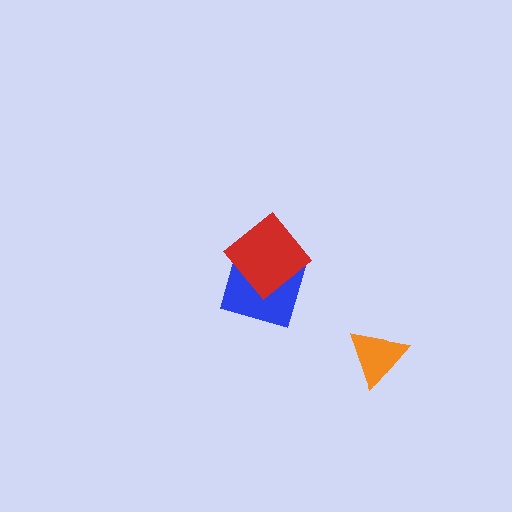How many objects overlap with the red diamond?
1 object overlaps with the red diamond.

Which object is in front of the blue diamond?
The red diamond is in front of the blue diamond.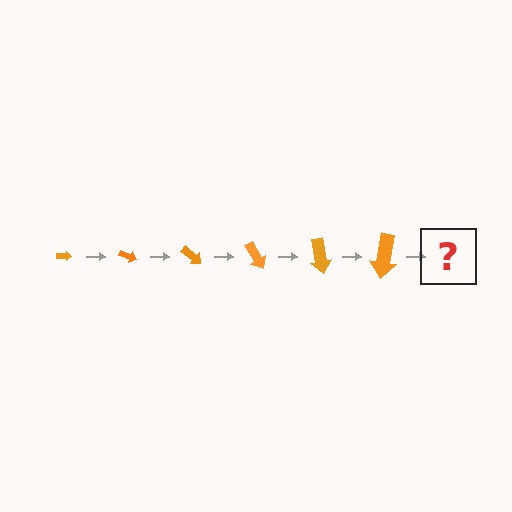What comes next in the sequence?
The next element should be an arrow, larger than the previous one and rotated 120 degrees from the start.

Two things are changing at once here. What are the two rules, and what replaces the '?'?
The two rules are that the arrow grows larger each step and it rotates 20 degrees each step. The '?' should be an arrow, larger than the previous one and rotated 120 degrees from the start.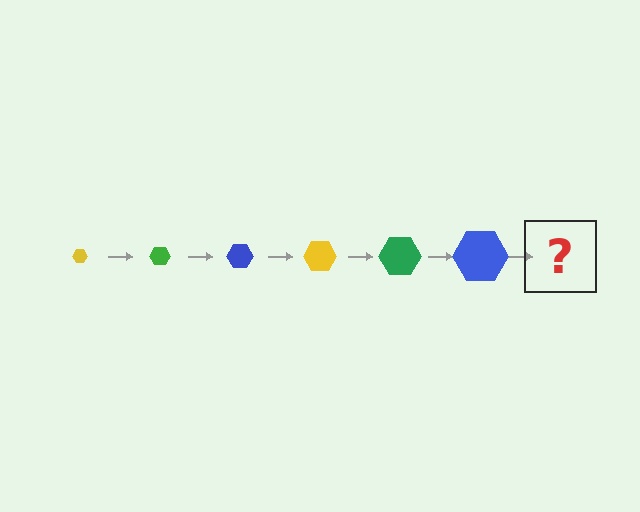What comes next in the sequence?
The next element should be a yellow hexagon, larger than the previous one.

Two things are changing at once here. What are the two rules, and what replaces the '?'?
The two rules are that the hexagon grows larger each step and the color cycles through yellow, green, and blue. The '?' should be a yellow hexagon, larger than the previous one.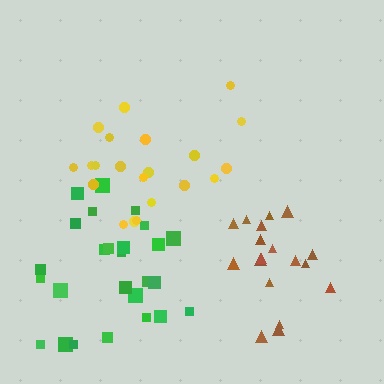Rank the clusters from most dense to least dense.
brown, green, yellow.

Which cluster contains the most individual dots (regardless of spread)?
Green (26).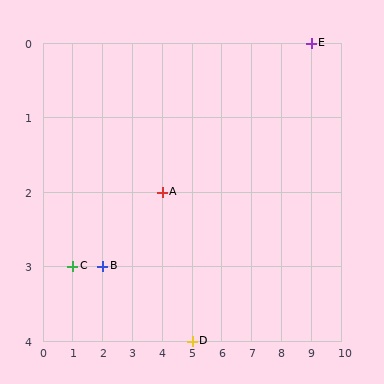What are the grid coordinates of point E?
Point E is at grid coordinates (9, 0).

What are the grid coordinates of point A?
Point A is at grid coordinates (4, 2).